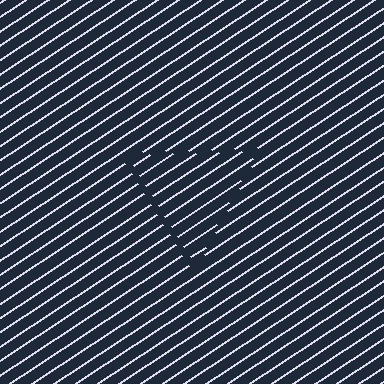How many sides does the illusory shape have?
3 sides — the line-ends trace a triangle.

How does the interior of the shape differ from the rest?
The interior of the shape contains the same grating, shifted by half a period — the contour is defined by the phase discontinuity where line-ends from the inner and outer gratings abut.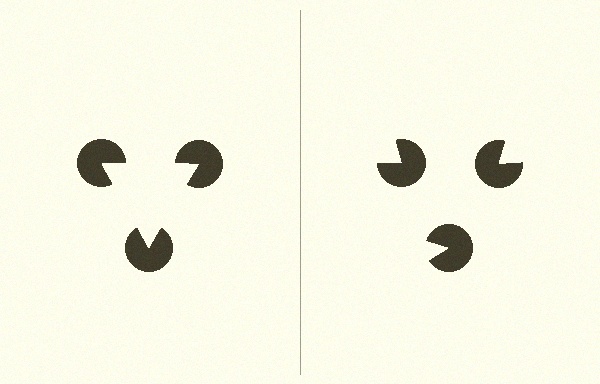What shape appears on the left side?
An illusory triangle.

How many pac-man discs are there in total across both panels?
6 — 3 on each side.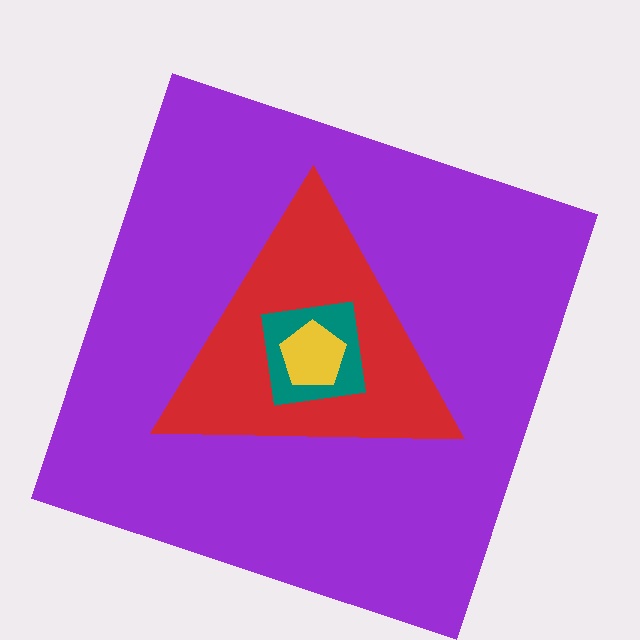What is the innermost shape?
The yellow pentagon.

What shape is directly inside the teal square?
The yellow pentagon.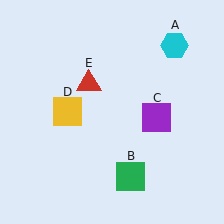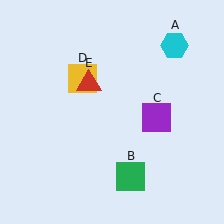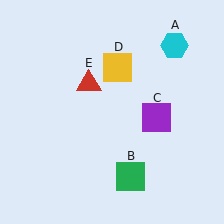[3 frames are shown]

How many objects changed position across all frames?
1 object changed position: yellow square (object D).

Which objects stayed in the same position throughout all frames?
Cyan hexagon (object A) and green square (object B) and purple square (object C) and red triangle (object E) remained stationary.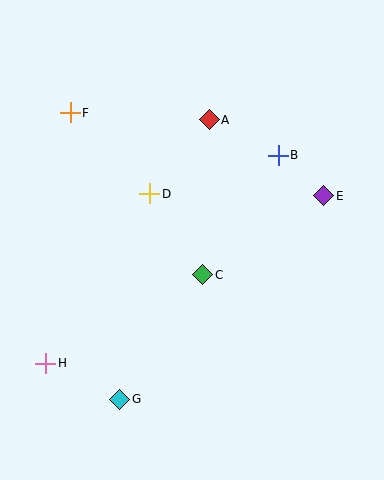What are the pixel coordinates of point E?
Point E is at (324, 196).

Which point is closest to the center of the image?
Point C at (202, 275) is closest to the center.